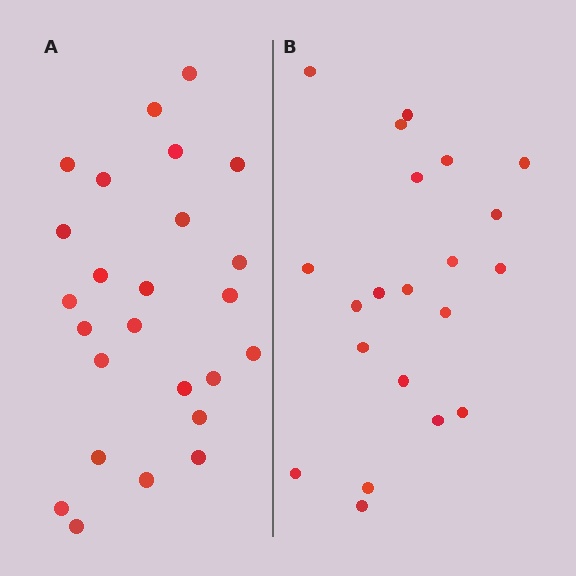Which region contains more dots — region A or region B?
Region A (the left region) has more dots.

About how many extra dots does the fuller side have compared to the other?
Region A has about 4 more dots than region B.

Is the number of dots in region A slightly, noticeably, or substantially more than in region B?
Region A has only slightly more — the two regions are fairly close. The ratio is roughly 1.2 to 1.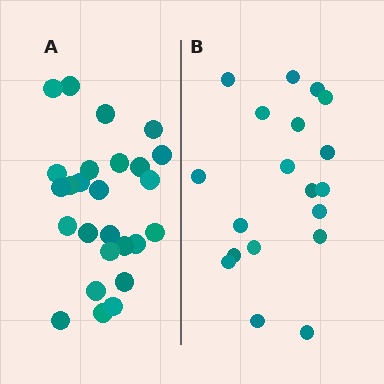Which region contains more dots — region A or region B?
Region A (the left region) has more dots.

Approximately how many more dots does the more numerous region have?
Region A has roughly 8 or so more dots than region B.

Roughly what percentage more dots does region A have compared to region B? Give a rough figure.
About 35% more.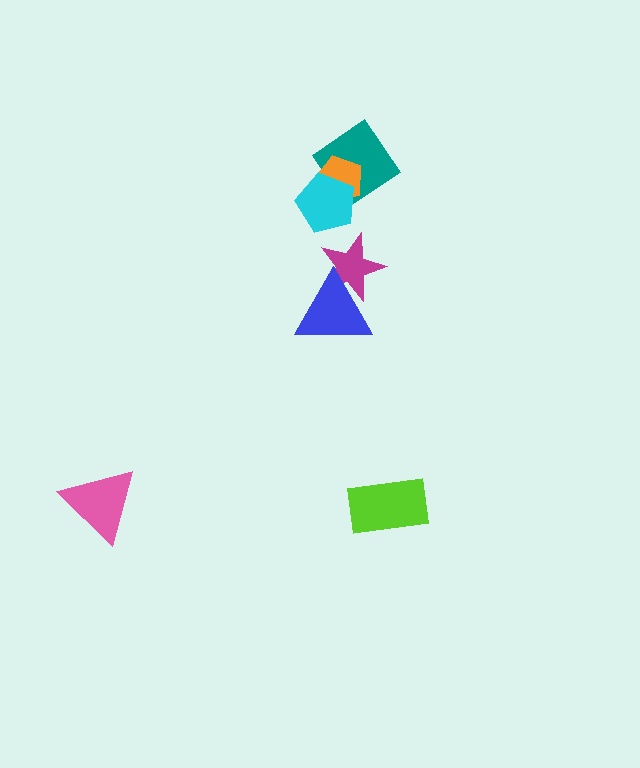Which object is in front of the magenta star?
The blue triangle is in front of the magenta star.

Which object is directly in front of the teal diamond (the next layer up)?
The orange pentagon is directly in front of the teal diamond.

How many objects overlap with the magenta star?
1 object overlaps with the magenta star.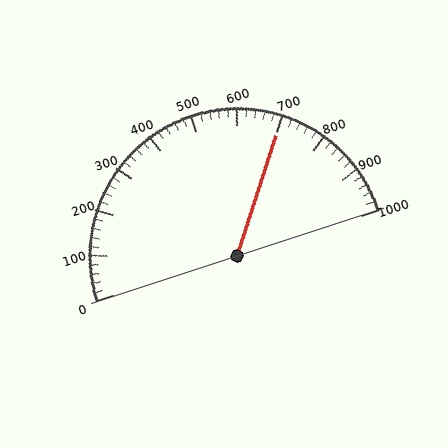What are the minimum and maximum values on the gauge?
The gauge ranges from 0 to 1000.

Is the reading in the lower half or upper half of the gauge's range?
The reading is in the upper half of the range (0 to 1000).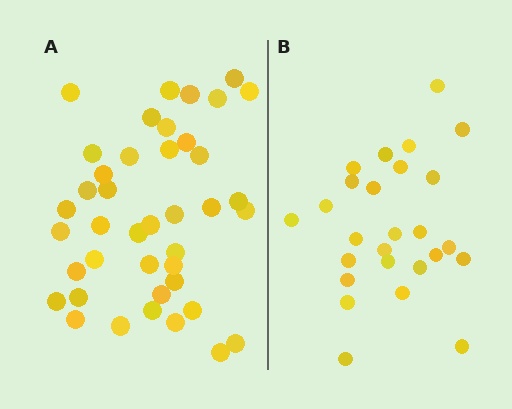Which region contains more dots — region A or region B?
Region A (the left region) has more dots.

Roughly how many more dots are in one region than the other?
Region A has approximately 15 more dots than region B.